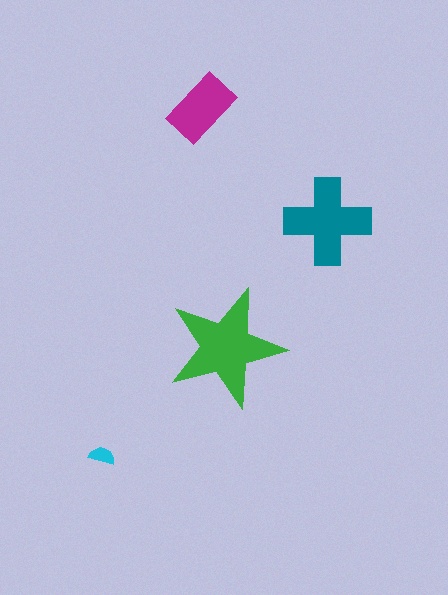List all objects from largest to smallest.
The green star, the teal cross, the magenta rectangle, the cyan semicircle.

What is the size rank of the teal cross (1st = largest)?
2nd.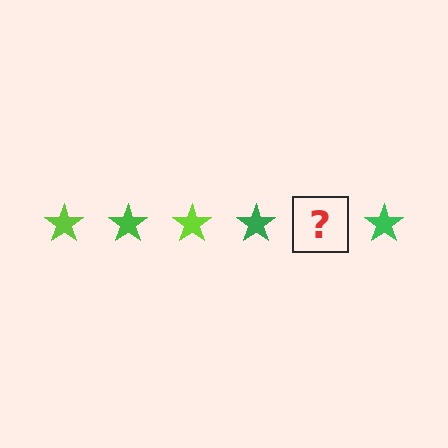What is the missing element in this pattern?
The missing element is a lime star.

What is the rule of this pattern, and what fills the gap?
The rule is that the pattern cycles through lime, green stars. The gap should be filled with a lime star.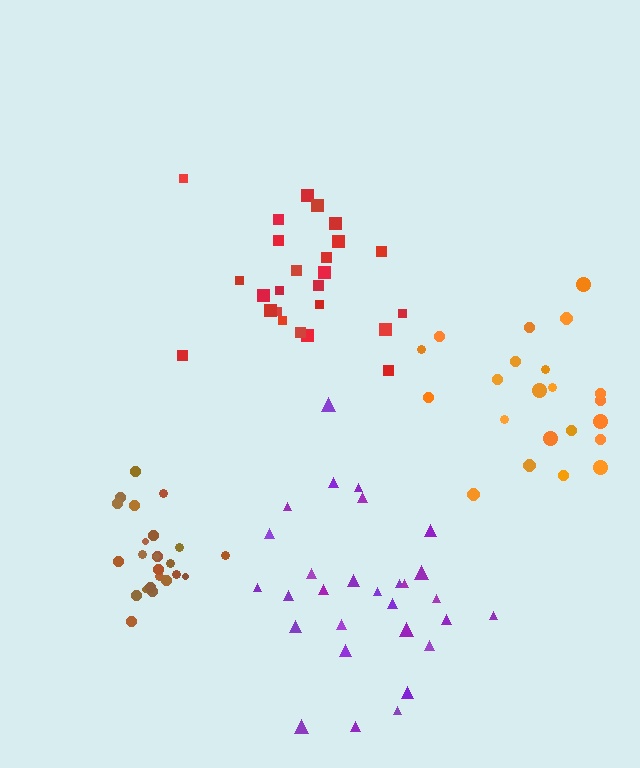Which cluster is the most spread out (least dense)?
Orange.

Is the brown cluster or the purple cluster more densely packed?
Brown.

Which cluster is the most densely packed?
Brown.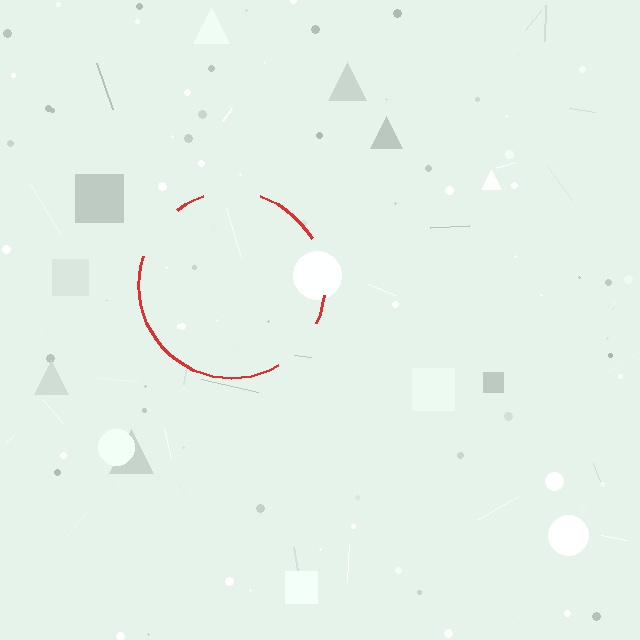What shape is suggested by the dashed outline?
The dashed outline suggests a circle.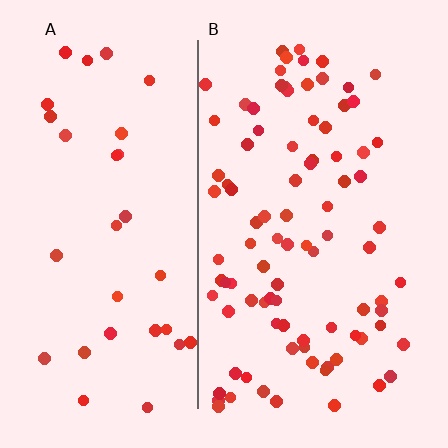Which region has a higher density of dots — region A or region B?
B (the right).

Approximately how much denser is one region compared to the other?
Approximately 2.8× — region B over region A.